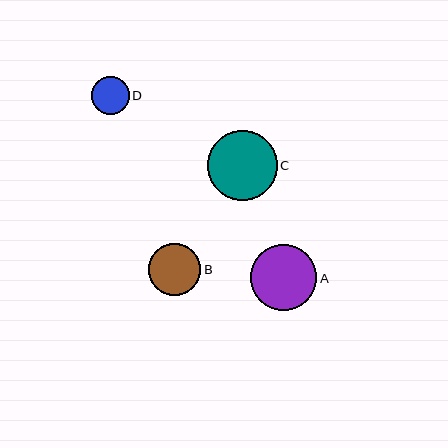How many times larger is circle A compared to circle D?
Circle A is approximately 1.7 times the size of circle D.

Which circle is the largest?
Circle C is the largest with a size of approximately 70 pixels.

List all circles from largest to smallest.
From largest to smallest: C, A, B, D.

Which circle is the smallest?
Circle D is the smallest with a size of approximately 38 pixels.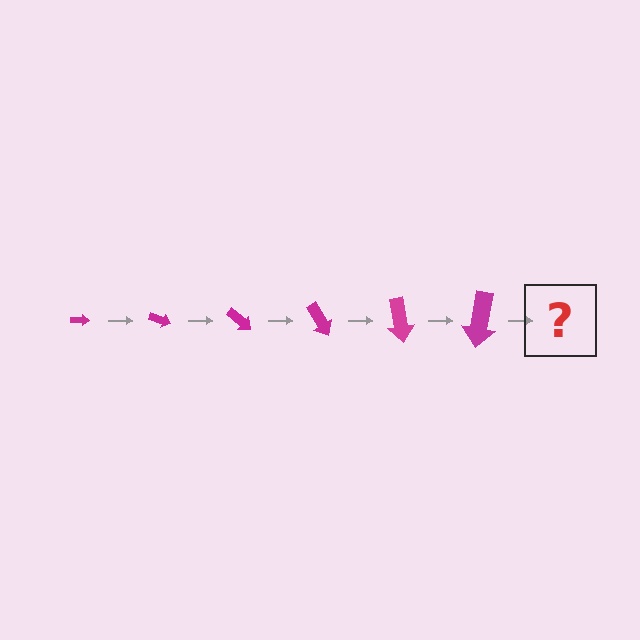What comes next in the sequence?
The next element should be an arrow, larger than the previous one and rotated 120 degrees from the start.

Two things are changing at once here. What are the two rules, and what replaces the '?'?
The two rules are that the arrow grows larger each step and it rotates 20 degrees each step. The '?' should be an arrow, larger than the previous one and rotated 120 degrees from the start.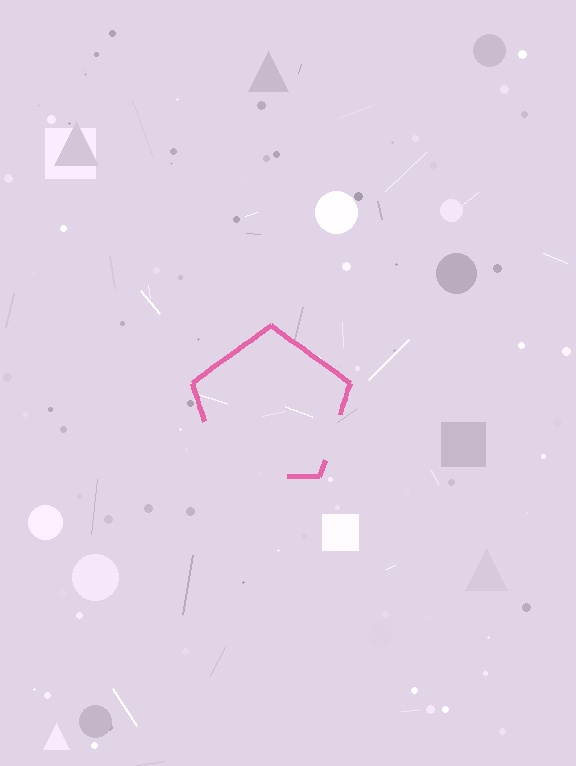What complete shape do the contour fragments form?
The contour fragments form a pentagon.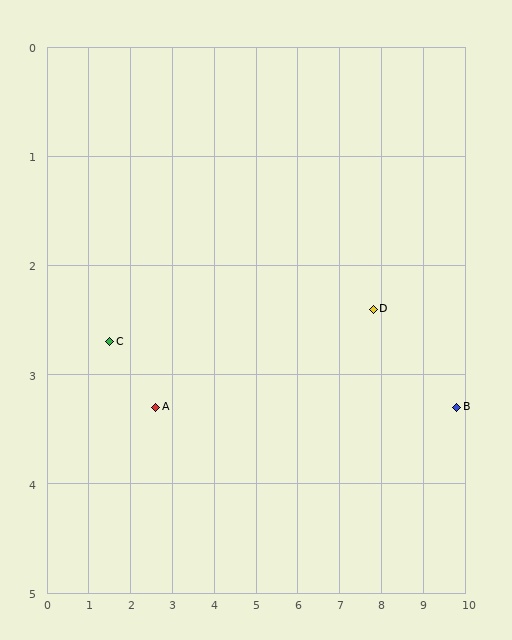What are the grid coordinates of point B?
Point B is at approximately (9.8, 3.3).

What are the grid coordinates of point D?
Point D is at approximately (7.8, 2.4).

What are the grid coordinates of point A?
Point A is at approximately (2.6, 3.3).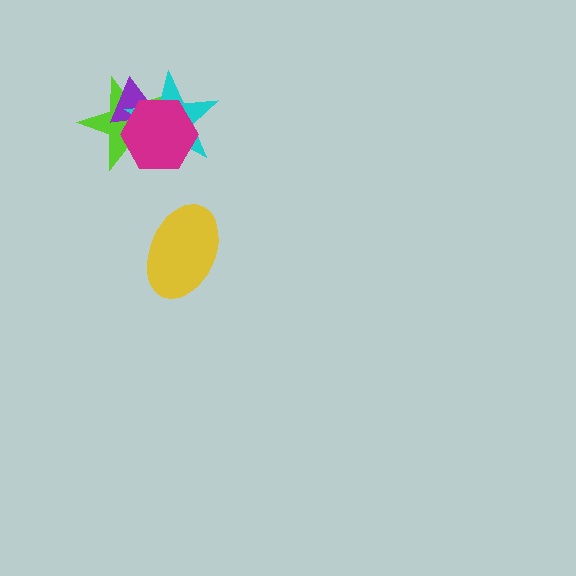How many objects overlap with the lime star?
3 objects overlap with the lime star.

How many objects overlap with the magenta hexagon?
3 objects overlap with the magenta hexagon.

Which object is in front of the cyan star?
The magenta hexagon is in front of the cyan star.